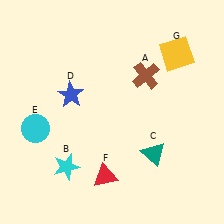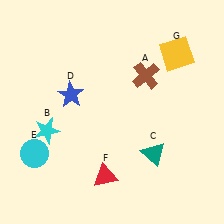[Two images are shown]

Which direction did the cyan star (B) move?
The cyan star (B) moved up.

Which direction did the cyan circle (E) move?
The cyan circle (E) moved down.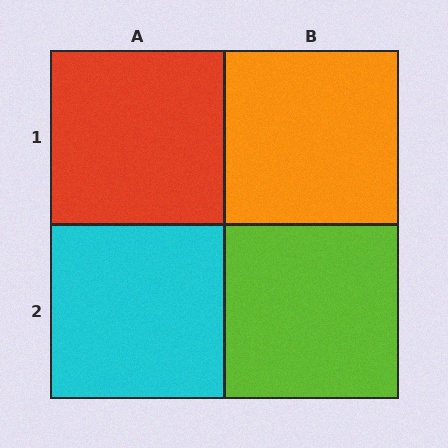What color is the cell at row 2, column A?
Cyan.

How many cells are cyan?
1 cell is cyan.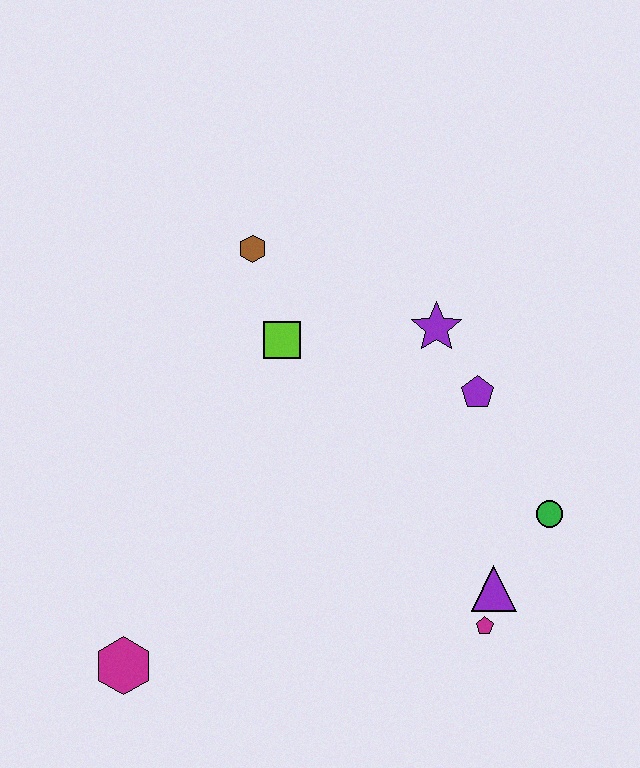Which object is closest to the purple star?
The purple pentagon is closest to the purple star.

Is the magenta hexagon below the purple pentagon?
Yes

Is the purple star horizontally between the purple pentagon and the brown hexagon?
Yes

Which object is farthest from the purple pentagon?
The magenta hexagon is farthest from the purple pentagon.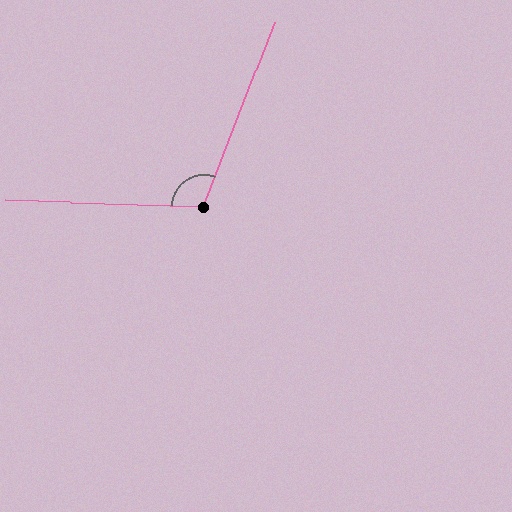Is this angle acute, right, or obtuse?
It is obtuse.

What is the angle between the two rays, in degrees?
Approximately 109 degrees.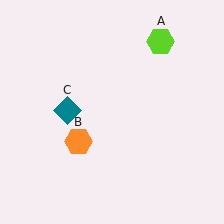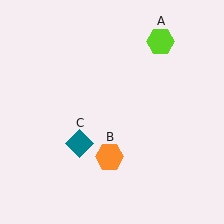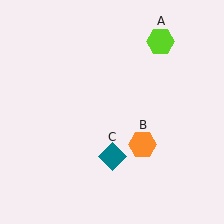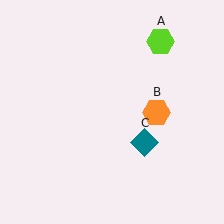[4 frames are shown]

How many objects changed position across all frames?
2 objects changed position: orange hexagon (object B), teal diamond (object C).